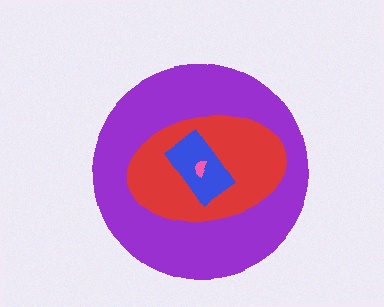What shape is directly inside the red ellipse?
The blue rectangle.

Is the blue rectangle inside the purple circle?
Yes.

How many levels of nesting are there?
4.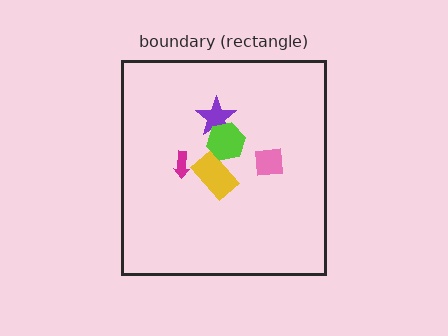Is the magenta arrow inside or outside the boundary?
Inside.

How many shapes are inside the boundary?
5 inside, 0 outside.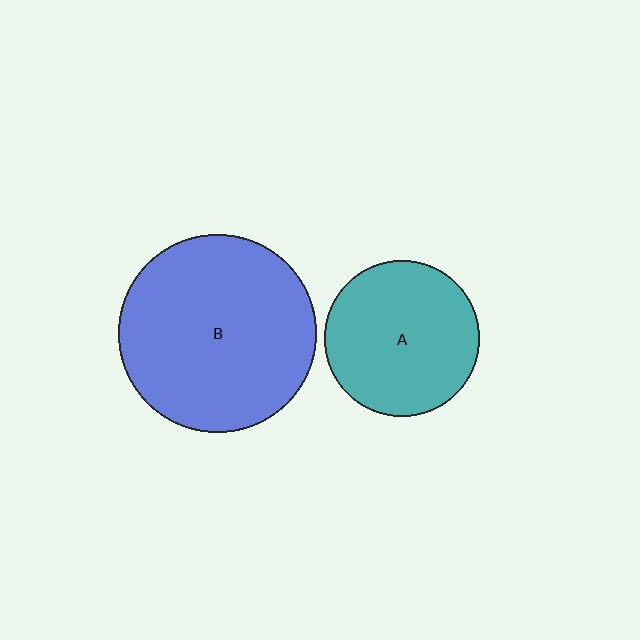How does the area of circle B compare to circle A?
Approximately 1.6 times.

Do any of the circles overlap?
No, none of the circles overlap.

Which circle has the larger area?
Circle B (blue).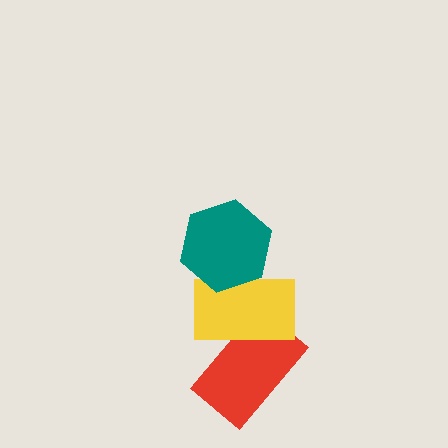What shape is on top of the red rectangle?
The yellow rectangle is on top of the red rectangle.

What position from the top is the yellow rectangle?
The yellow rectangle is 2nd from the top.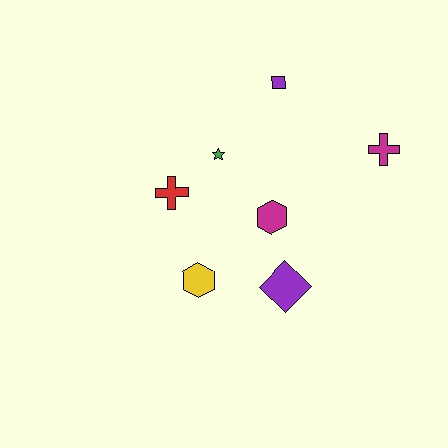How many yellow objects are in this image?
There is 1 yellow object.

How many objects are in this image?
There are 7 objects.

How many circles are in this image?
There are no circles.